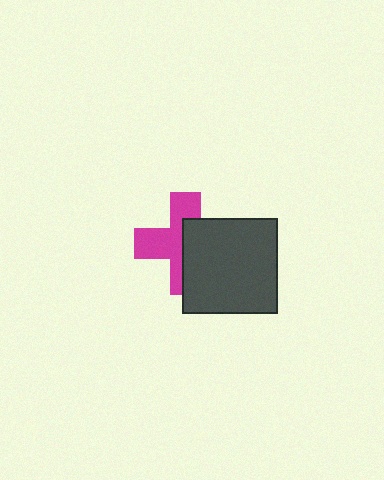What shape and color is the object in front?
The object in front is a dark gray square.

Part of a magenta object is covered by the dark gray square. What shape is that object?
It is a cross.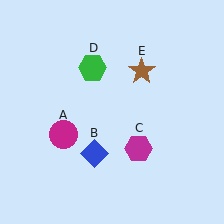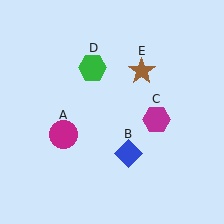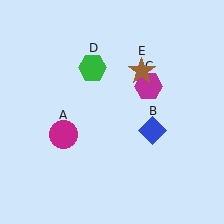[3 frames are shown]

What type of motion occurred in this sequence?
The blue diamond (object B), magenta hexagon (object C) rotated counterclockwise around the center of the scene.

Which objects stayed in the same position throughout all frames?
Magenta circle (object A) and green hexagon (object D) and brown star (object E) remained stationary.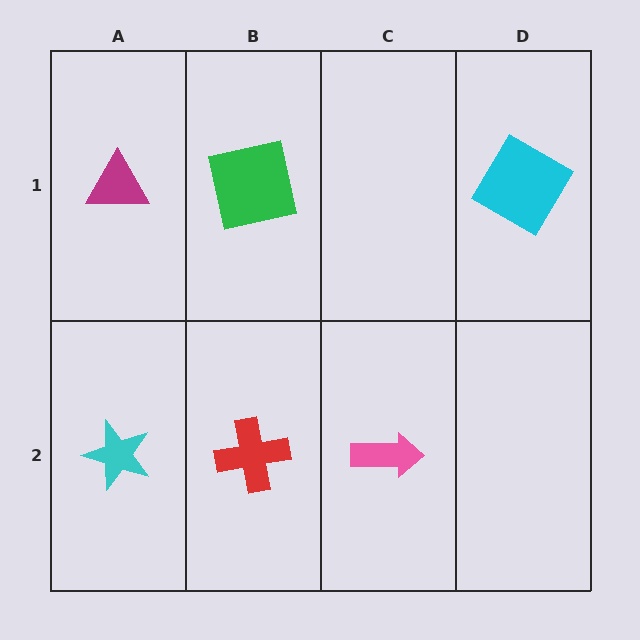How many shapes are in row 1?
3 shapes.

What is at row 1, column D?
A cyan diamond.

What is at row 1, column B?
A green square.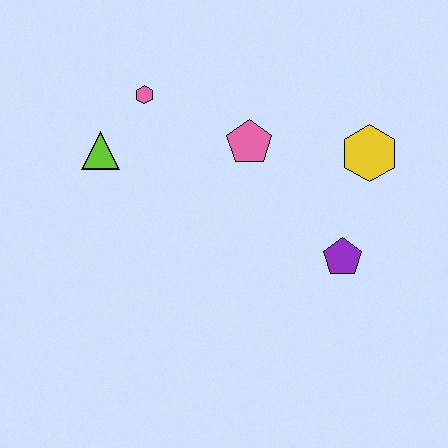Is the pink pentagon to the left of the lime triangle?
No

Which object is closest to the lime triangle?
The pink hexagon is closest to the lime triangle.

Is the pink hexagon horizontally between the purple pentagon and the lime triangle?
Yes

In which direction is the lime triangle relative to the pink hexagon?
The lime triangle is below the pink hexagon.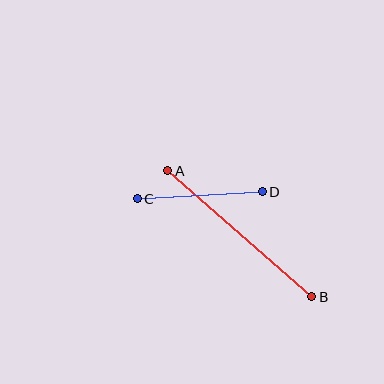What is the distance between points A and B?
The distance is approximately 191 pixels.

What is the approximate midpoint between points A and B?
The midpoint is at approximately (240, 234) pixels.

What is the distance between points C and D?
The distance is approximately 125 pixels.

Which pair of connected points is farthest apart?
Points A and B are farthest apart.